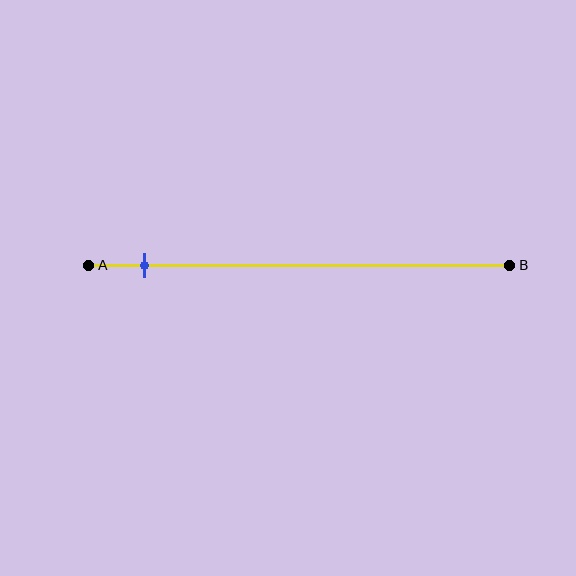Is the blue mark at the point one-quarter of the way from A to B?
No, the mark is at about 15% from A, not at the 25% one-quarter point.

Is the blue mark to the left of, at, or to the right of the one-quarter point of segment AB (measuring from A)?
The blue mark is to the left of the one-quarter point of segment AB.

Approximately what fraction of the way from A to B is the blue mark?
The blue mark is approximately 15% of the way from A to B.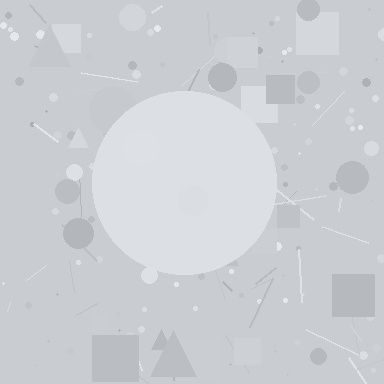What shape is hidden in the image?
A circle is hidden in the image.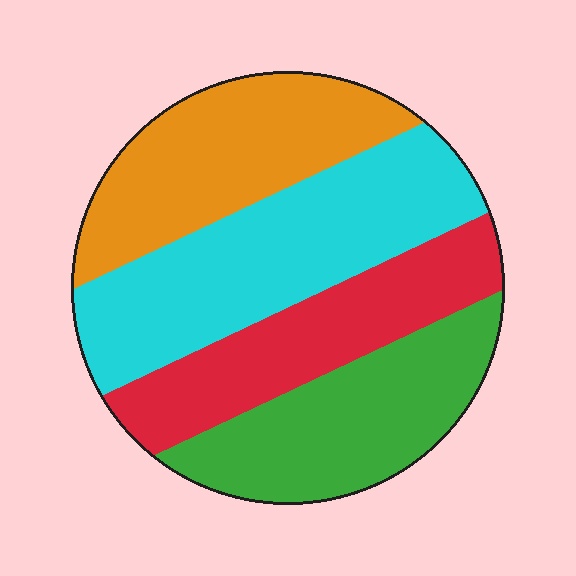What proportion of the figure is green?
Green takes up about one quarter (1/4) of the figure.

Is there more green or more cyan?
Cyan.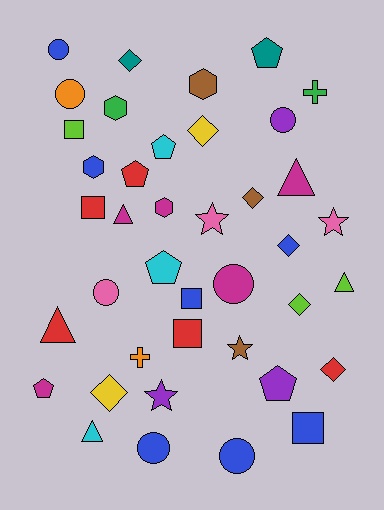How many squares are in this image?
There are 5 squares.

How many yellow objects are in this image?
There are 2 yellow objects.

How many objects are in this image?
There are 40 objects.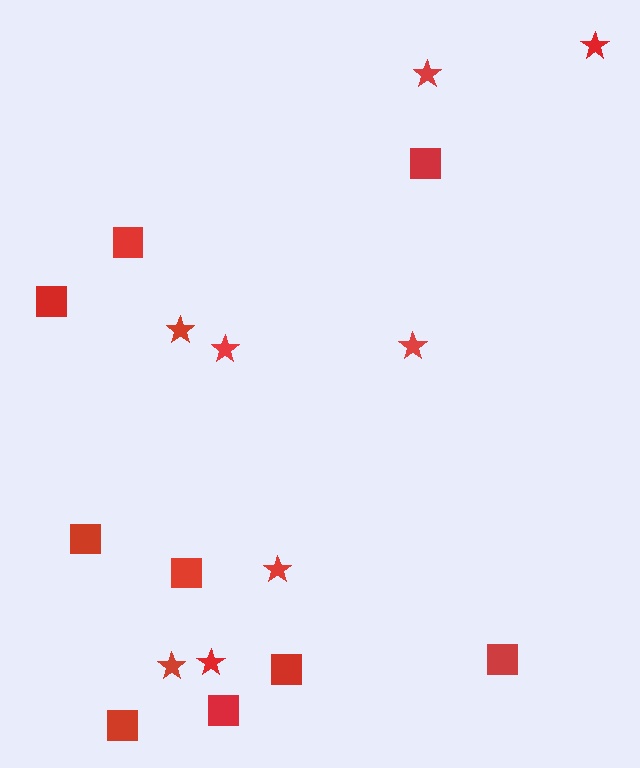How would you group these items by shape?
There are 2 groups: one group of squares (9) and one group of stars (8).